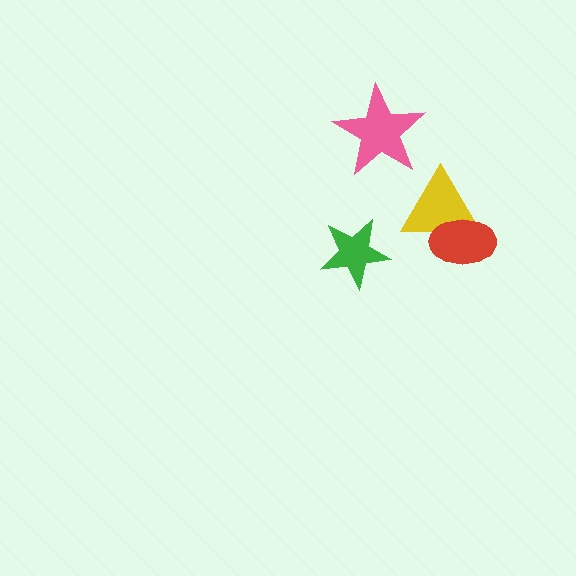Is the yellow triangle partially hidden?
Yes, it is partially covered by another shape.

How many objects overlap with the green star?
0 objects overlap with the green star.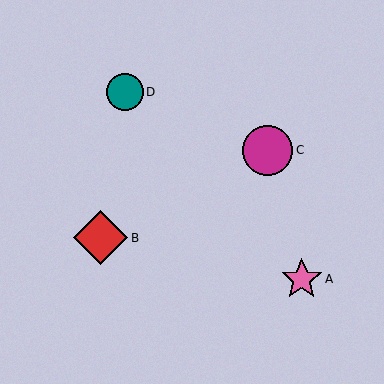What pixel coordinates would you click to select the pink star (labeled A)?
Click at (302, 279) to select the pink star A.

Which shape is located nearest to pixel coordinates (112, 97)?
The teal circle (labeled D) at (125, 92) is nearest to that location.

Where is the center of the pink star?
The center of the pink star is at (302, 279).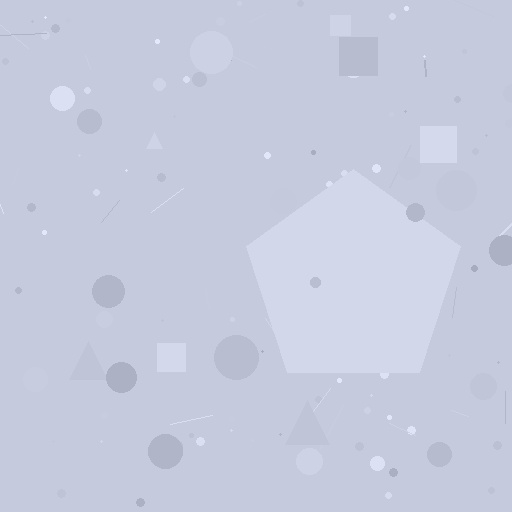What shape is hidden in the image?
A pentagon is hidden in the image.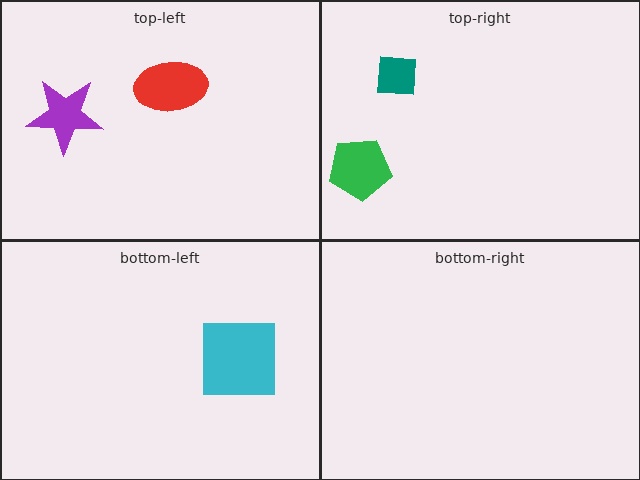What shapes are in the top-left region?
The red ellipse, the purple star.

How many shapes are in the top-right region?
2.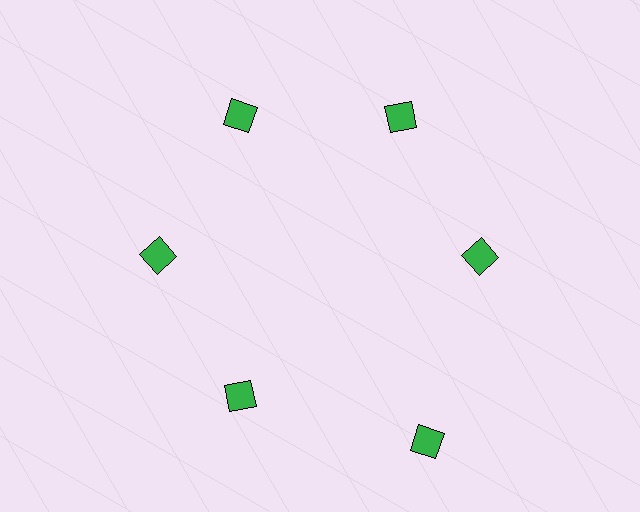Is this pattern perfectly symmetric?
No. The 6 green squares are arranged in a ring, but one element near the 5 o'clock position is pushed outward from the center, breaking the 6-fold rotational symmetry.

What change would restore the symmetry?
The symmetry would be restored by moving it inward, back onto the ring so that all 6 squares sit at equal angles and equal distance from the center.